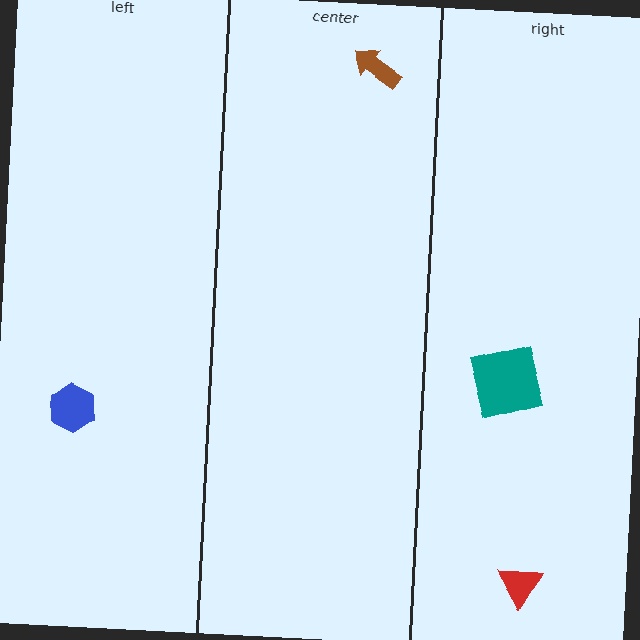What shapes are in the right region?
The teal square, the red triangle.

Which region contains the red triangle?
The right region.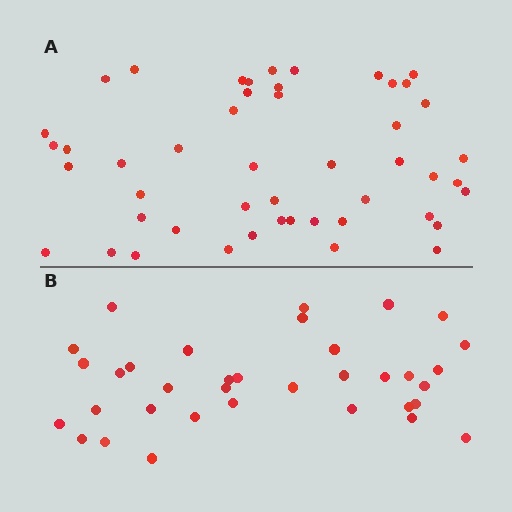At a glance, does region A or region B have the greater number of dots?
Region A (the top region) has more dots.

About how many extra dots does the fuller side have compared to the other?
Region A has approximately 15 more dots than region B.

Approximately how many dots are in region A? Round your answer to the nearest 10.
About 50 dots. (The exact count is 48, which rounds to 50.)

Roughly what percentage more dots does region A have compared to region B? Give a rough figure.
About 35% more.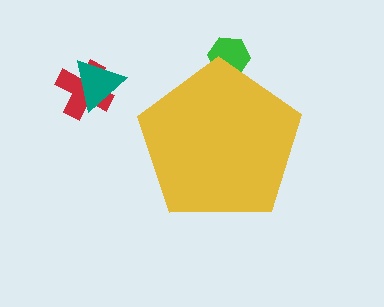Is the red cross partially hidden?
No, the red cross is fully visible.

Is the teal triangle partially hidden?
No, the teal triangle is fully visible.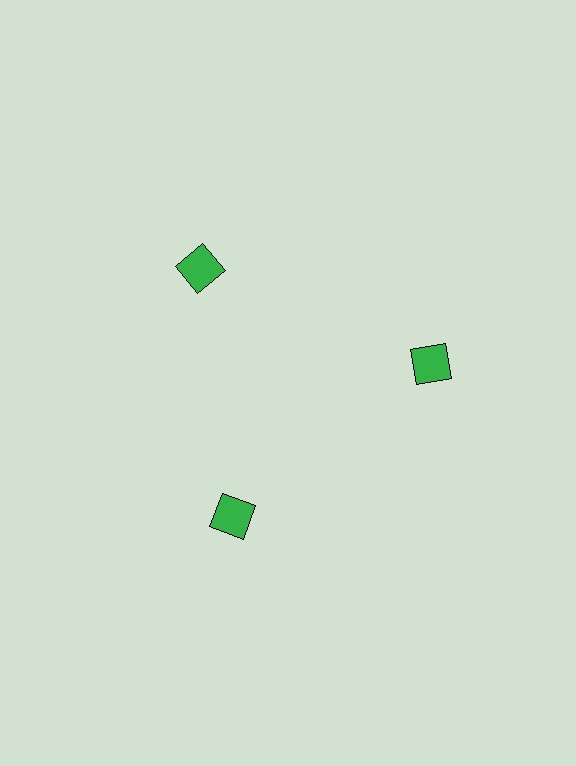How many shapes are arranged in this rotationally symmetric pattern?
There are 3 shapes, arranged in 3 groups of 1.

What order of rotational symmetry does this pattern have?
This pattern has 3-fold rotational symmetry.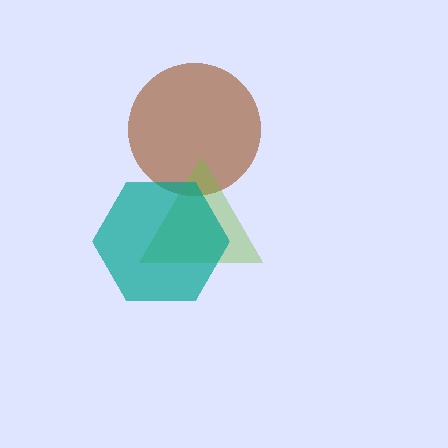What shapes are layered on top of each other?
The layered shapes are: a brown circle, a lime triangle, a teal hexagon.